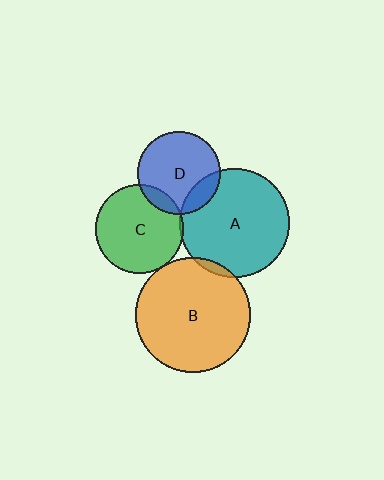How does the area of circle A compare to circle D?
Approximately 1.7 times.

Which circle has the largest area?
Circle B (orange).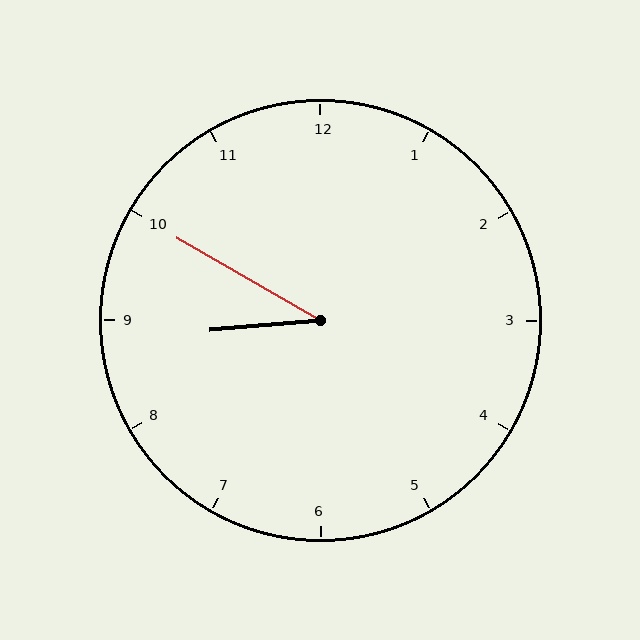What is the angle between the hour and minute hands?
Approximately 35 degrees.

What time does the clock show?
8:50.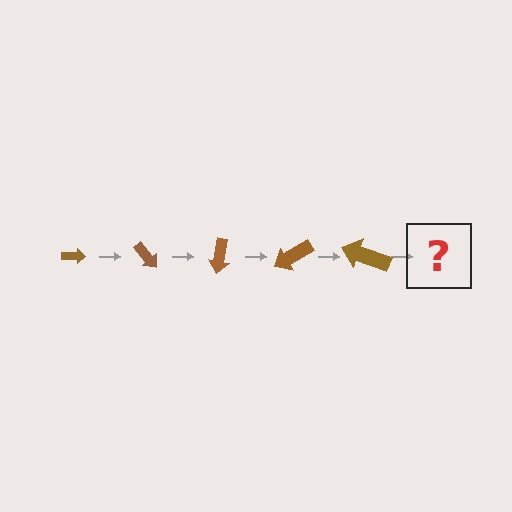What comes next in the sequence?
The next element should be an arrow, larger than the previous one and rotated 250 degrees from the start.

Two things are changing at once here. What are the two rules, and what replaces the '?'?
The two rules are that the arrow grows larger each step and it rotates 50 degrees each step. The '?' should be an arrow, larger than the previous one and rotated 250 degrees from the start.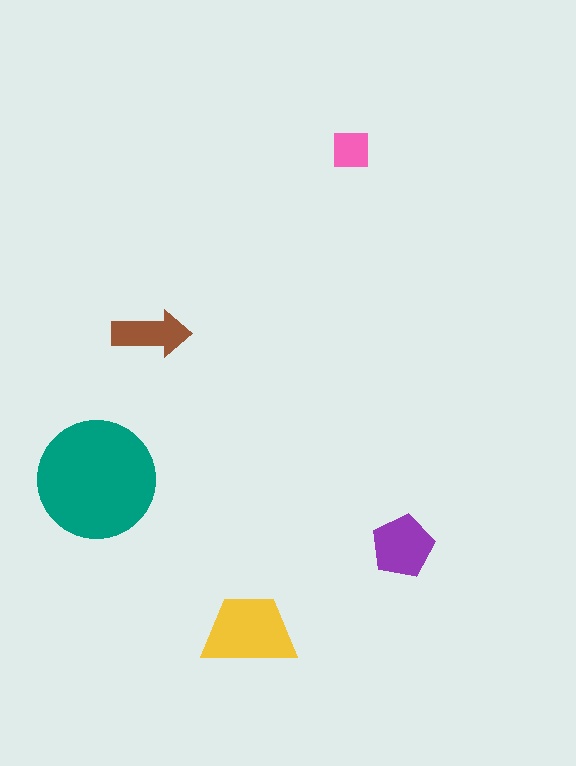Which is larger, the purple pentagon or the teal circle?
The teal circle.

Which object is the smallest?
The pink square.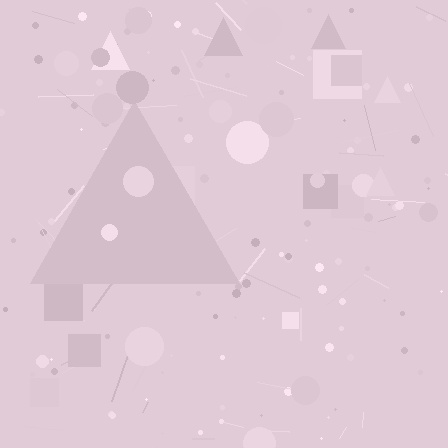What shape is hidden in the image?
A triangle is hidden in the image.